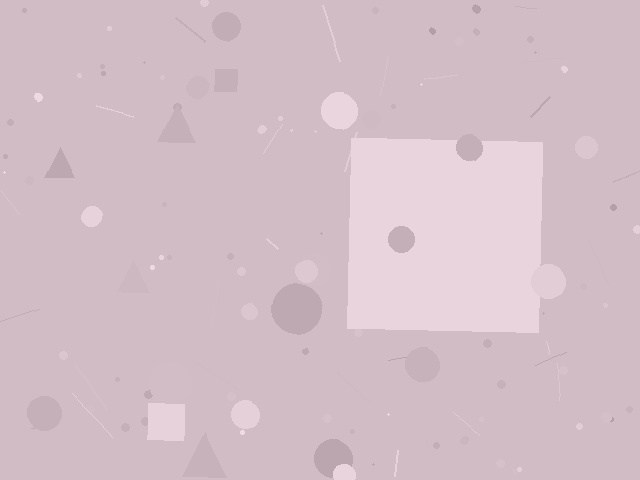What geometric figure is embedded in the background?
A square is embedded in the background.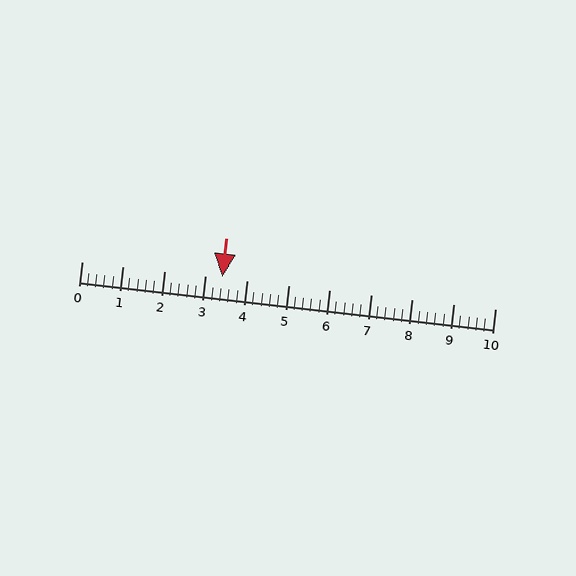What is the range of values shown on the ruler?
The ruler shows values from 0 to 10.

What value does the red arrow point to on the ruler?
The red arrow points to approximately 3.4.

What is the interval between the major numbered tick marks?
The major tick marks are spaced 1 units apart.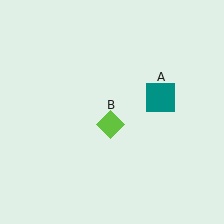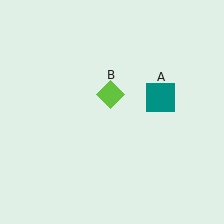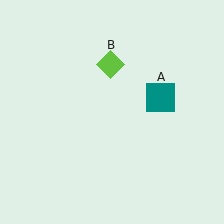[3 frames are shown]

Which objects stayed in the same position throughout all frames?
Teal square (object A) remained stationary.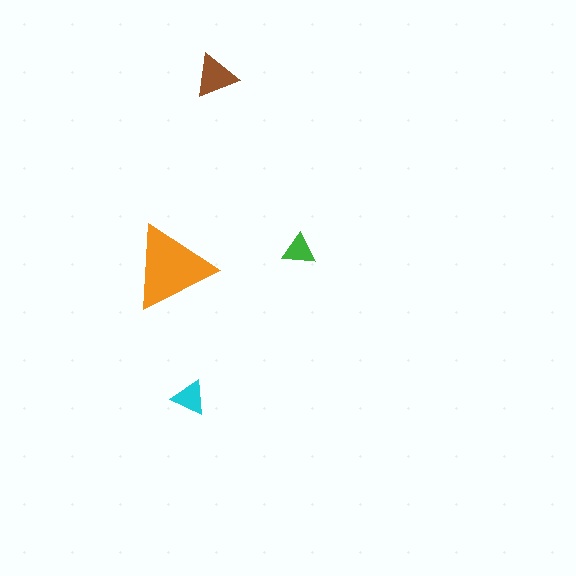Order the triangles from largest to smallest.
the orange one, the brown one, the cyan one, the green one.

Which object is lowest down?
The cyan triangle is bottommost.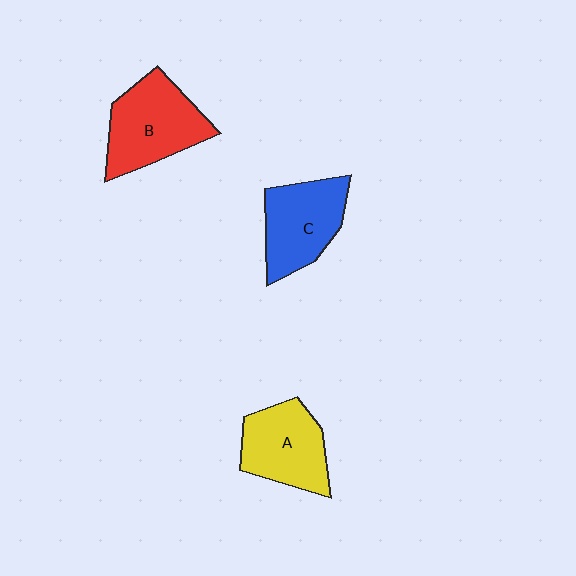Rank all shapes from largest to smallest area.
From largest to smallest: B (red), C (blue), A (yellow).